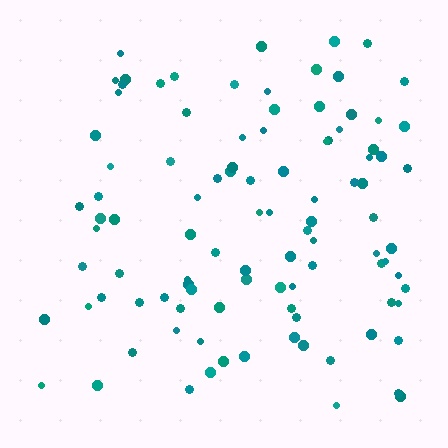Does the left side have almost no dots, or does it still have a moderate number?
Still a moderate number, just noticeably fewer than the right.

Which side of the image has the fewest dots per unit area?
The left.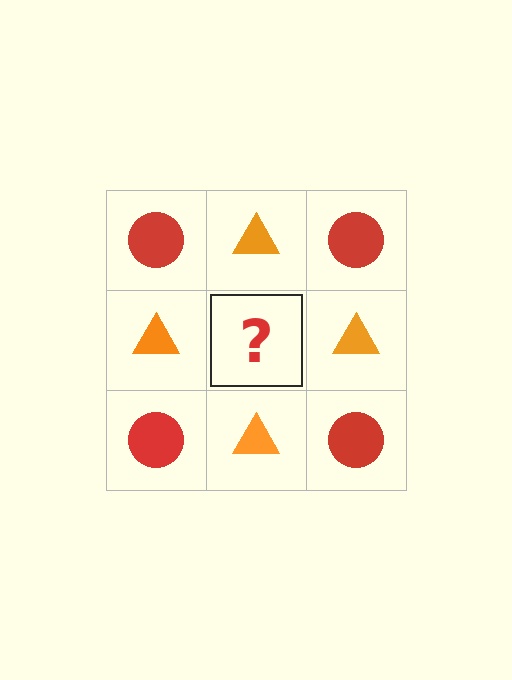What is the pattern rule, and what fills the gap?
The rule is that it alternates red circle and orange triangle in a checkerboard pattern. The gap should be filled with a red circle.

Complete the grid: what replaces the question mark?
The question mark should be replaced with a red circle.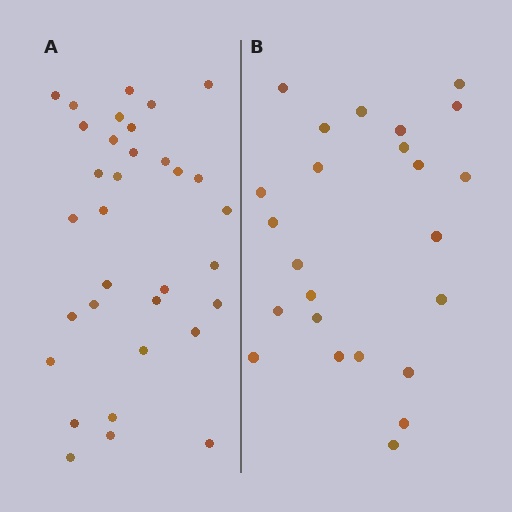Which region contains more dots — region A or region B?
Region A (the left region) has more dots.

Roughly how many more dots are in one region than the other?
Region A has roughly 8 or so more dots than region B.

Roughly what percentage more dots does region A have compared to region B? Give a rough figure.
About 40% more.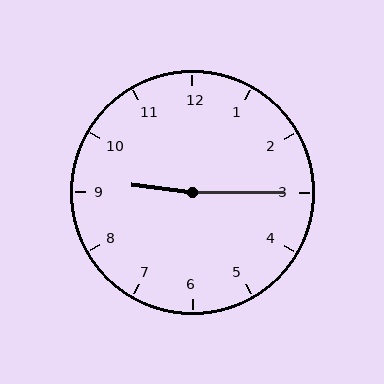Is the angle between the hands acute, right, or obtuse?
It is obtuse.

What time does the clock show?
9:15.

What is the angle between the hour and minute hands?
Approximately 172 degrees.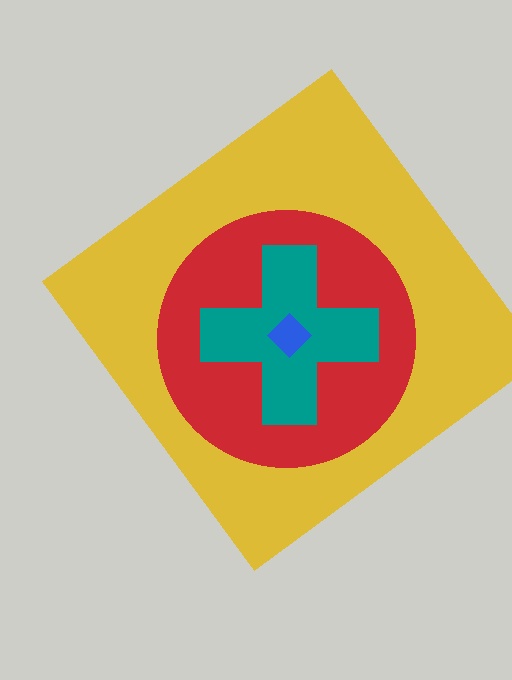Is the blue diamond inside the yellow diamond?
Yes.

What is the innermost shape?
The blue diamond.